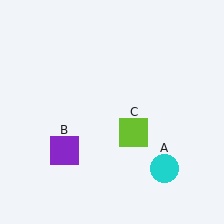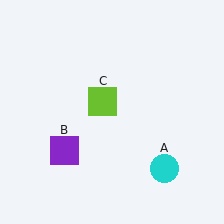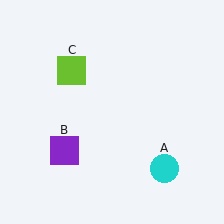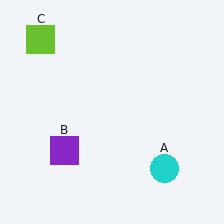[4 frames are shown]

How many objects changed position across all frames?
1 object changed position: lime square (object C).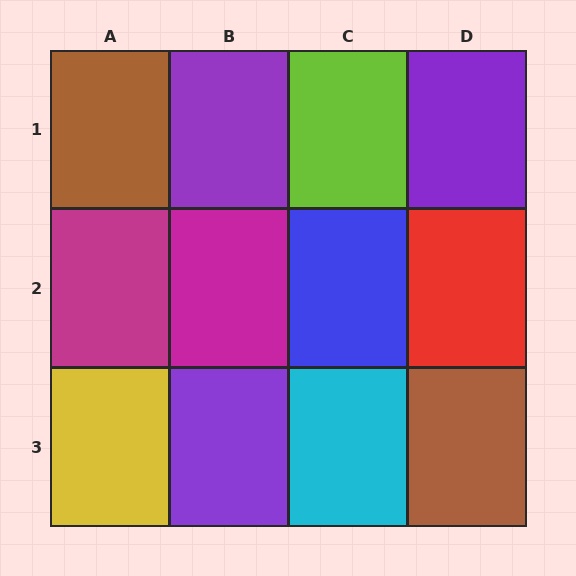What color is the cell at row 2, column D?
Red.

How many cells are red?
1 cell is red.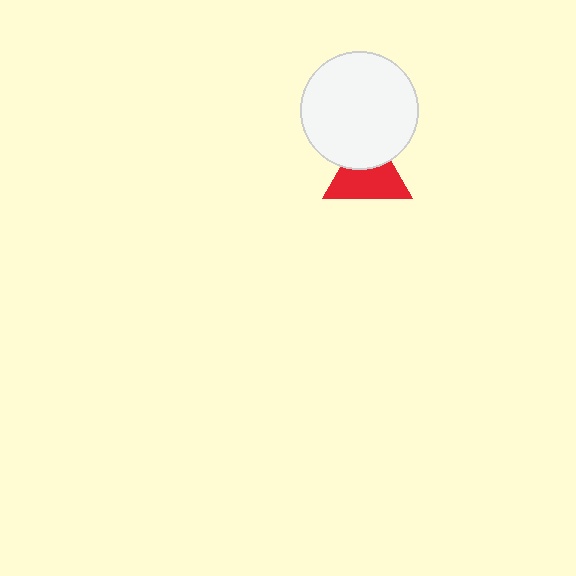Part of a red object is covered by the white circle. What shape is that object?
It is a triangle.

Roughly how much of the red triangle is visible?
About half of it is visible (roughly 64%).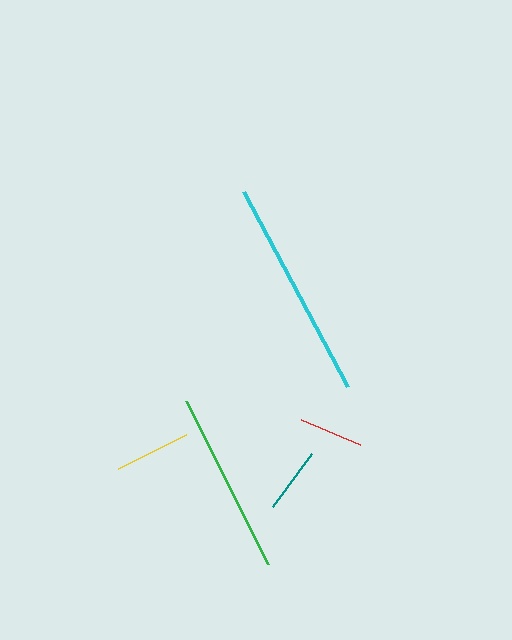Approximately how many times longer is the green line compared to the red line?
The green line is approximately 2.8 times the length of the red line.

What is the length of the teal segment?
The teal segment is approximately 65 pixels long.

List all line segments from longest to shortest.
From longest to shortest: cyan, green, yellow, teal, red.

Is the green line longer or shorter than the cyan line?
The cyan line is longer than the green line.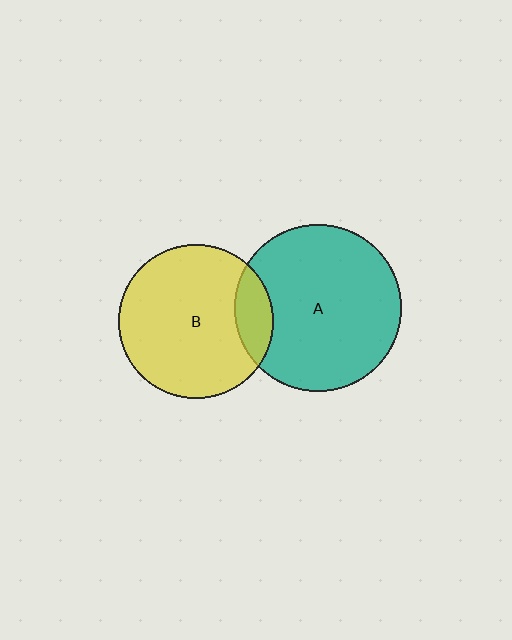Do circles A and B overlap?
Yes.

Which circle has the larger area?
Circle A (teal).